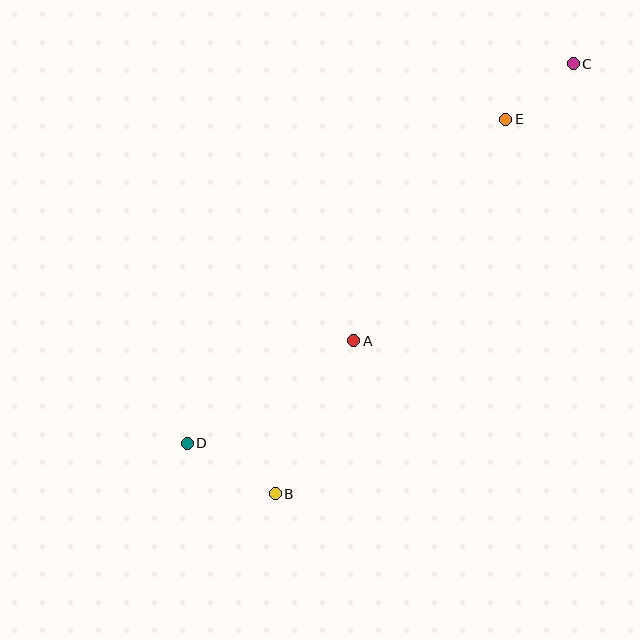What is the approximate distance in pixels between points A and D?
The distance between A and D is approximately 196 pixels.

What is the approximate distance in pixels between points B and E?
The distance between B and E is approximately 440 pixels.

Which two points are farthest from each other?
Points C and D are farthest from each other.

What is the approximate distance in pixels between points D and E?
The distance between D and E is approximately 454 pixels.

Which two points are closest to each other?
Points C and E are closest to each other.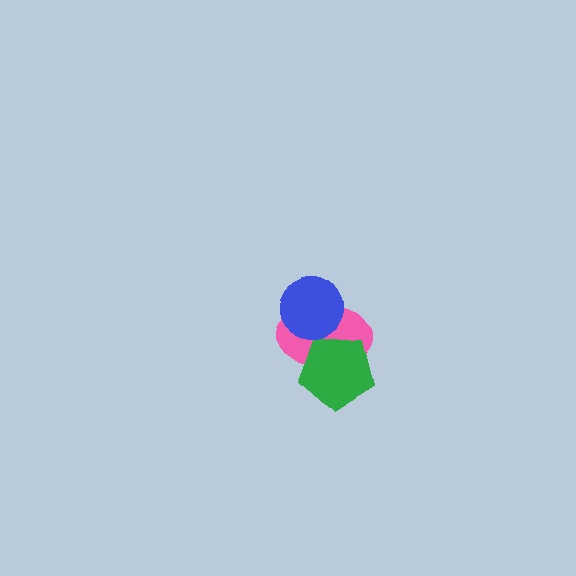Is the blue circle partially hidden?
No, no other shape covers it.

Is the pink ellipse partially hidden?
Yes, it is partially covered by another shape.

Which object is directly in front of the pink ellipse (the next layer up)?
The green pentagon is directly in front of the pink ellipse.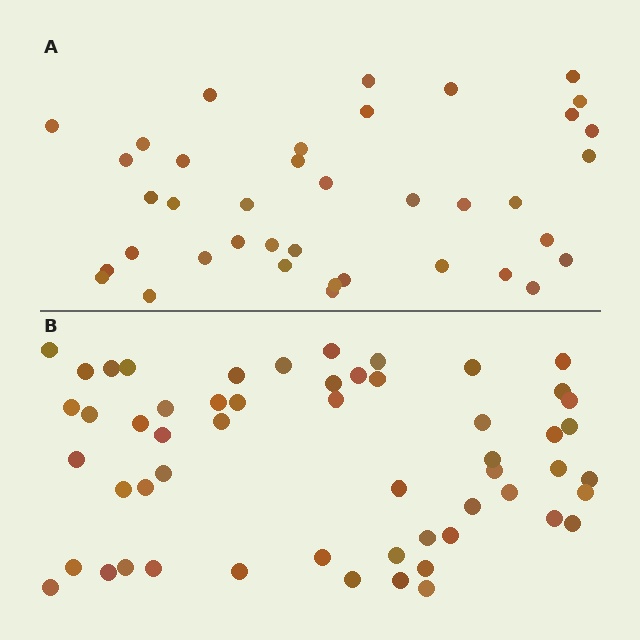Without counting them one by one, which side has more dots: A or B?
Region B (the bottom region) has more dots.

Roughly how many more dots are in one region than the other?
Region B has approximately 15 more dots than region A.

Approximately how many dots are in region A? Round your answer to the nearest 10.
About 40 dots. (The exact count is 39, which rounds to 40.)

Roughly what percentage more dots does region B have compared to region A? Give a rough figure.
About 40% more.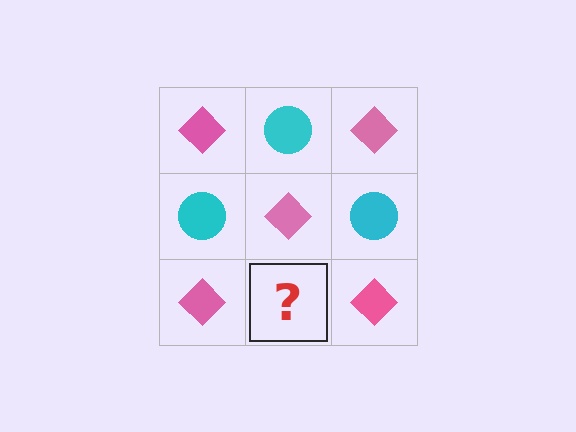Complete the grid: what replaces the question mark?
The question mark should be replaced with a cyan circle.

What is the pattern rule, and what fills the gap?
The rule is that it alternates pink diamond and cyan circle in a checkerboard pattern. The gap should be filled with a cyan circle.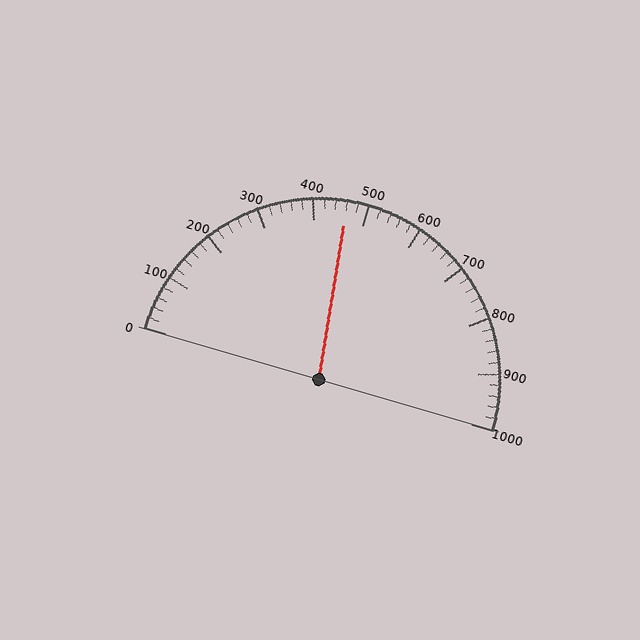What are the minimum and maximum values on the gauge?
The gauge ranges from 0 to 1000.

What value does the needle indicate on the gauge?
The needle indicates approximately 460.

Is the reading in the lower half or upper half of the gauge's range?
The reading is in the lower half of the range (0 to 1000).